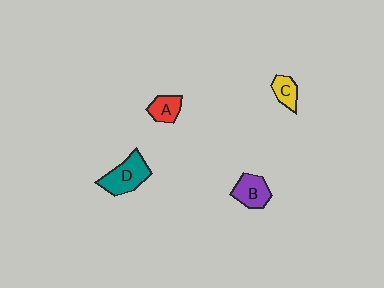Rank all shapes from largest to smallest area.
From largest to smallest: D (teal), B (purple), A (red), C (yellow).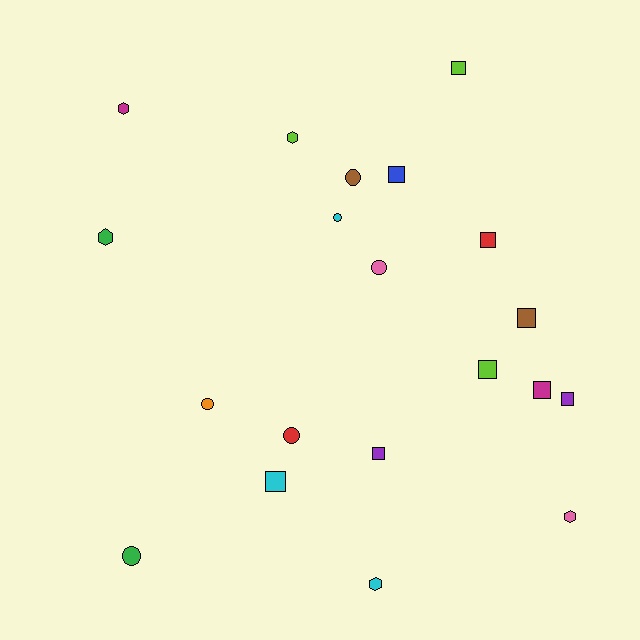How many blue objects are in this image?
There is 1 blue object.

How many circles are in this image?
There are 6 circles.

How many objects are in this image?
There are 20 objects.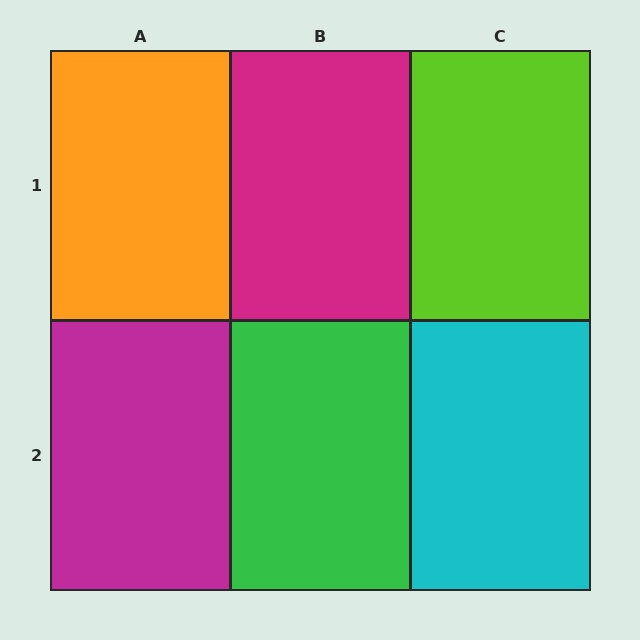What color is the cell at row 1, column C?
Lime.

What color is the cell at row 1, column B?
Magenta.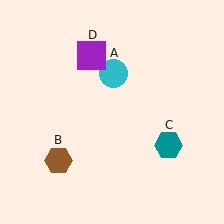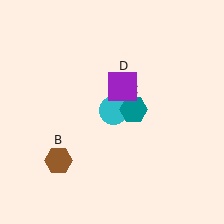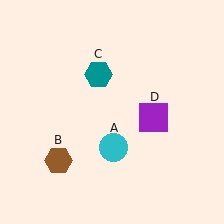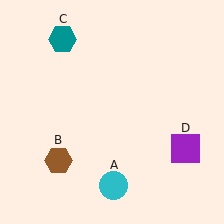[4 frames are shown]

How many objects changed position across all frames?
3 objects changed position: cyan circle (object A), teal hexagon (object C), purple square (object D).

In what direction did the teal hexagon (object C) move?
The teal hexagon (object C) moved up and to the left.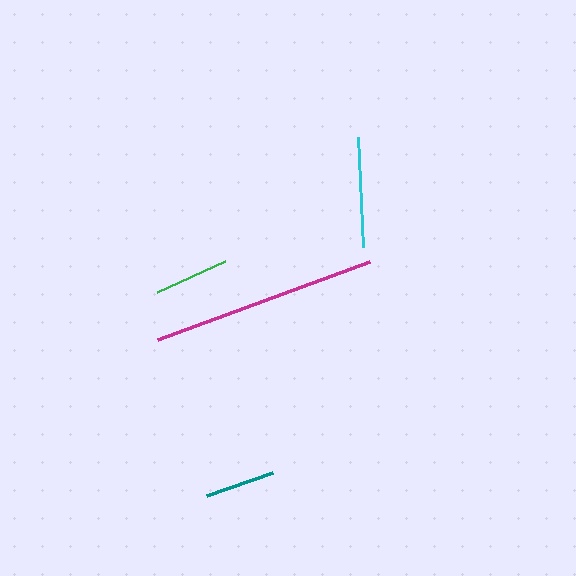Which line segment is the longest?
The magenta line is the longest at approximately 226 pixels.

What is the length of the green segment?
The green segment is approximately 75 pixels long.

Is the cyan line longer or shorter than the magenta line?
The magenta line is longer than the cyan line.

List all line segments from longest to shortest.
From longest to shortest: magenta, cyan, green, teal.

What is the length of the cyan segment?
The cyan segment is approximately 109 pixels long.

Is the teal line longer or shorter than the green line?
The green line is longer than the teal line.